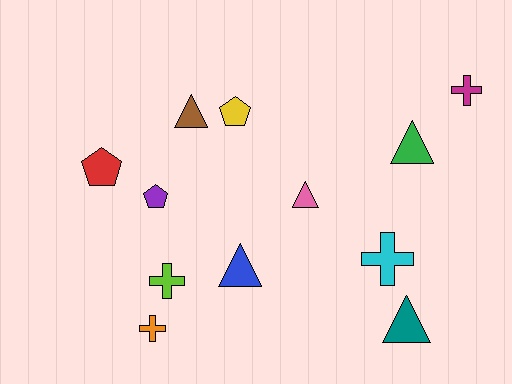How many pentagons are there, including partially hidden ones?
There are 3 pentagons.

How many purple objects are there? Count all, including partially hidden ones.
There is 1 purple object.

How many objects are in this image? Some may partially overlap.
There are 12 objects.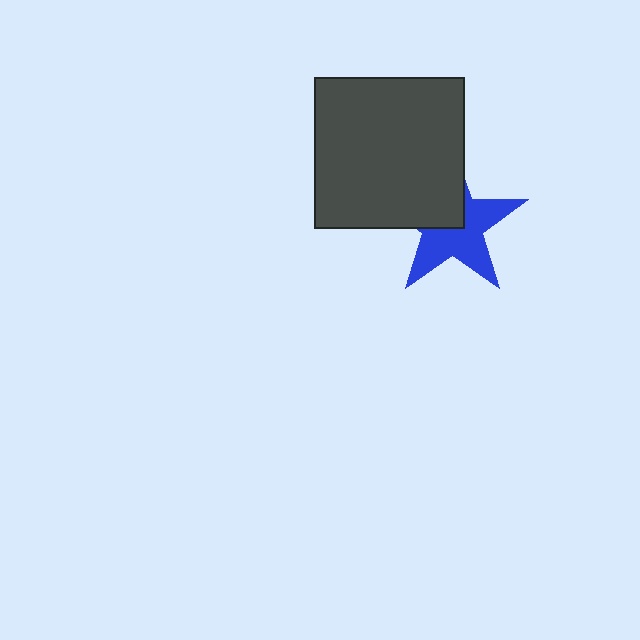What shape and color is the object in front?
The object in front is a dark gray square.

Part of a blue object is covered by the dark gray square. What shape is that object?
It is a star.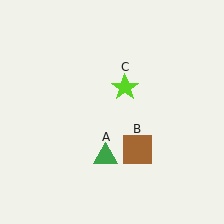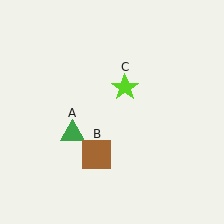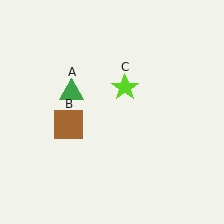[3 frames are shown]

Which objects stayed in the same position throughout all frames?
Lime star (object C) remained stationary.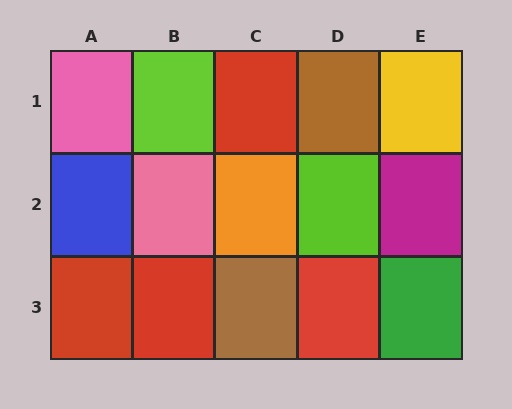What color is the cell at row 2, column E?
Magenta.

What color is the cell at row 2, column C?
Orange.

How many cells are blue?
1 cell is blue.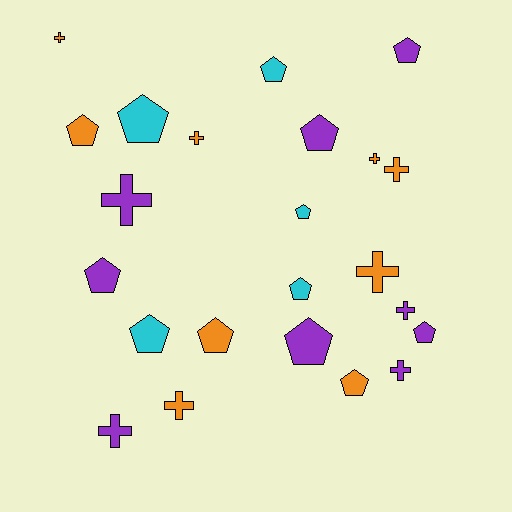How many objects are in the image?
There are 23 objects.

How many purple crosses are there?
There are 4 purple crosses.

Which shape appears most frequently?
Pentagon, with 13 objects.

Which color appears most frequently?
Purple, with 9 objects.